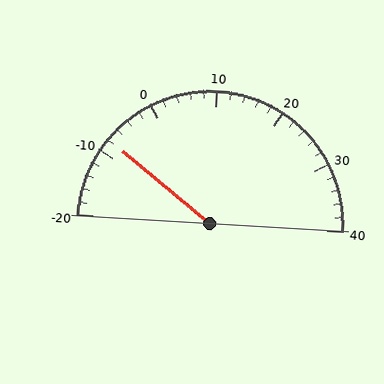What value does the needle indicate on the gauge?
The needle indicates approximately -8.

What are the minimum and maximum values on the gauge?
The gauge ranges from -20 to 40.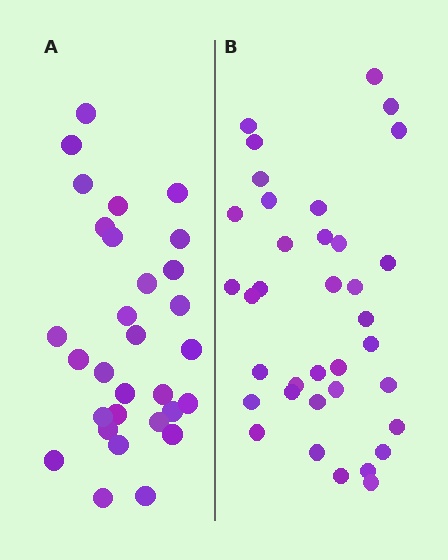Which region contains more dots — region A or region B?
Region B (the right region) has more dots.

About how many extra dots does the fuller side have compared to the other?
Region B has about 6 more dots than region A.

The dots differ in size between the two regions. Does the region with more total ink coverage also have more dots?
No. Region A has more total ink coverage because its dots are larger, but region B actually contains more individual dots. Total area can be misleading — the number of items is what matters here.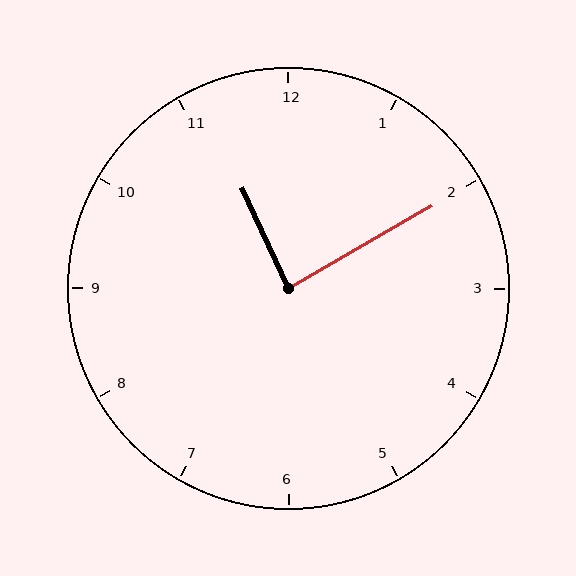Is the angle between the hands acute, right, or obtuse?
It is right.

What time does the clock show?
11:10.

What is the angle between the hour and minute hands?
Approximately 85 degrees.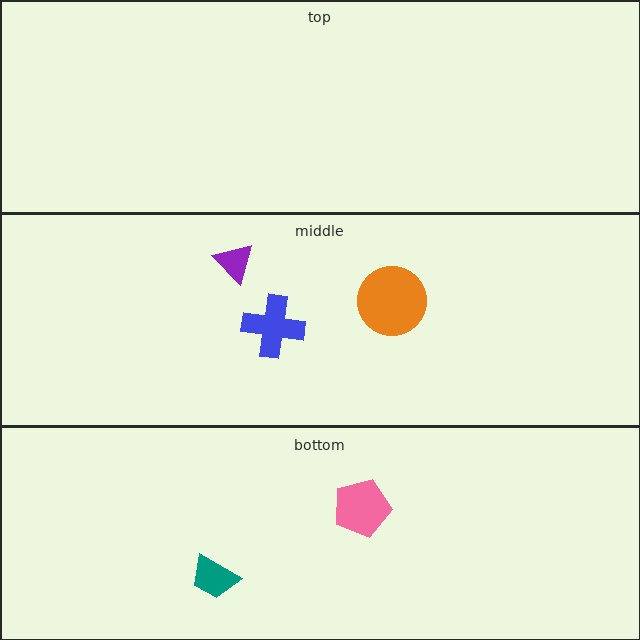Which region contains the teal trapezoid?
The bottom region.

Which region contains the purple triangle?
The middle region.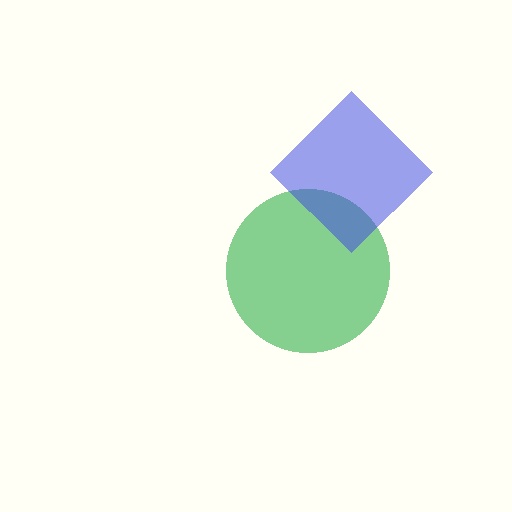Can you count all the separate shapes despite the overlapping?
Yes, there are 2 separate shapes.